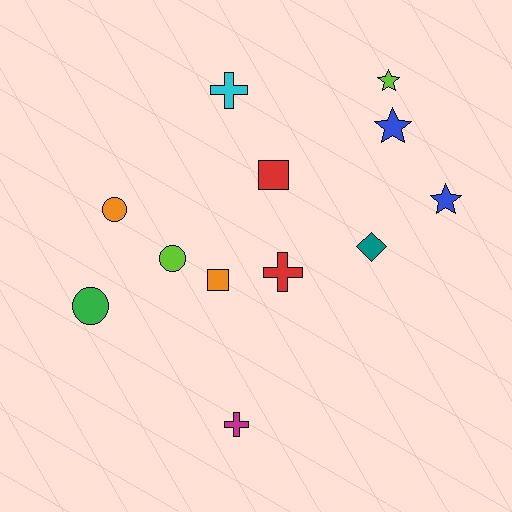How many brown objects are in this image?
There are no brown objects.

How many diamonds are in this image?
There is 1 diamond.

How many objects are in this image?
There are 12 objects.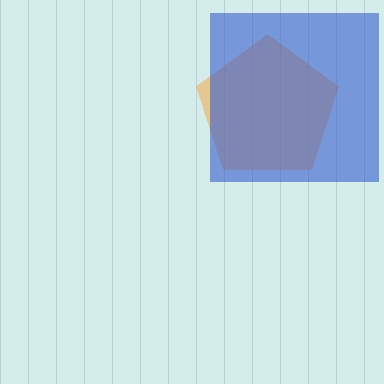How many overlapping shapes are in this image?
There are 2 overlapping shapes in the image.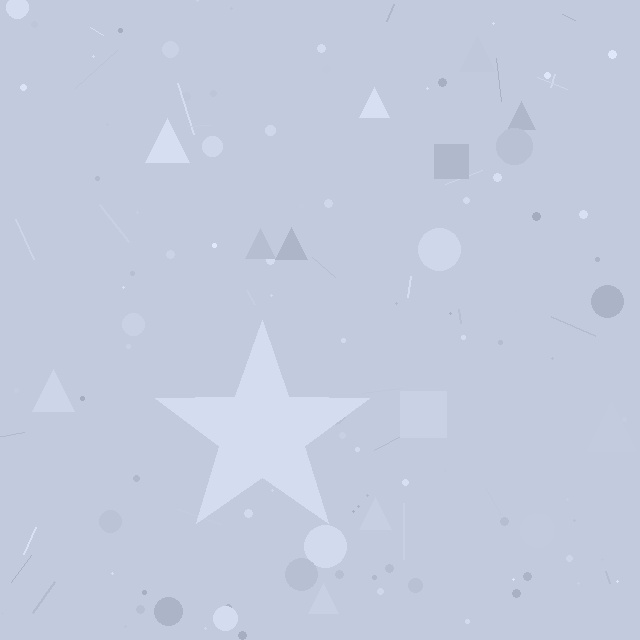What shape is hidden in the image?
A star is hidden in the image.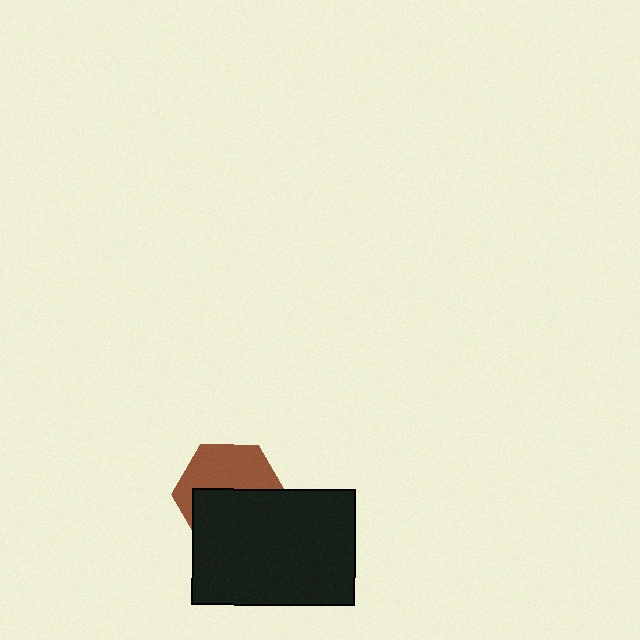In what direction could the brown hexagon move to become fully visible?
The brown hexagon could move up. That would shift it out from behind the black rectangle entirely.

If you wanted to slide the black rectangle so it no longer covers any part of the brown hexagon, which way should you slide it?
Slide it down — that is the most direct way to separate the two shapes.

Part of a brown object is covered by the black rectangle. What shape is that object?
It is a hexagon.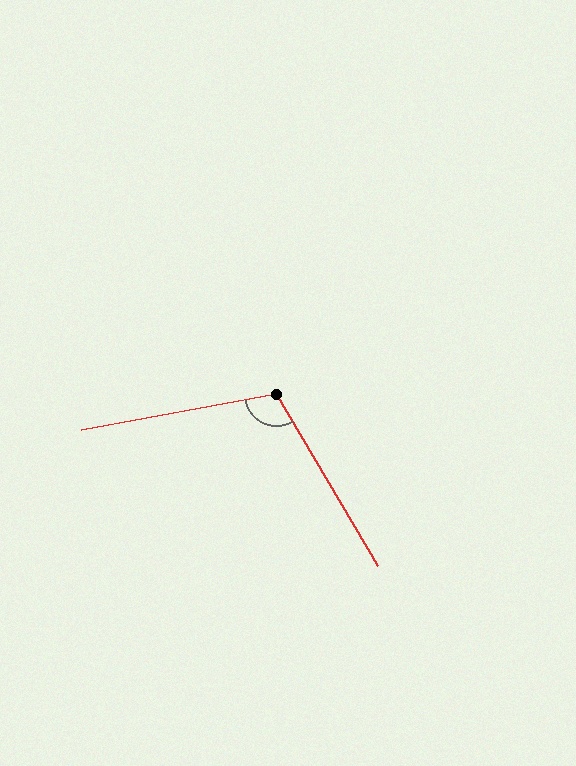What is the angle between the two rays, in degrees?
Approximately 110 degrees.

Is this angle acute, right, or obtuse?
It is obtuse.